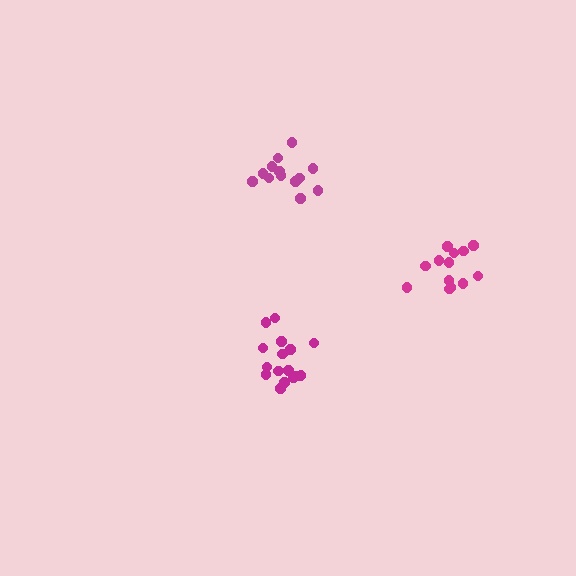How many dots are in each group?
Group 1: 16 dots, Group 2: 13 dots, Group 3: 13 dots (42 total).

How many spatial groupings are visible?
There are 3 spatial groupings.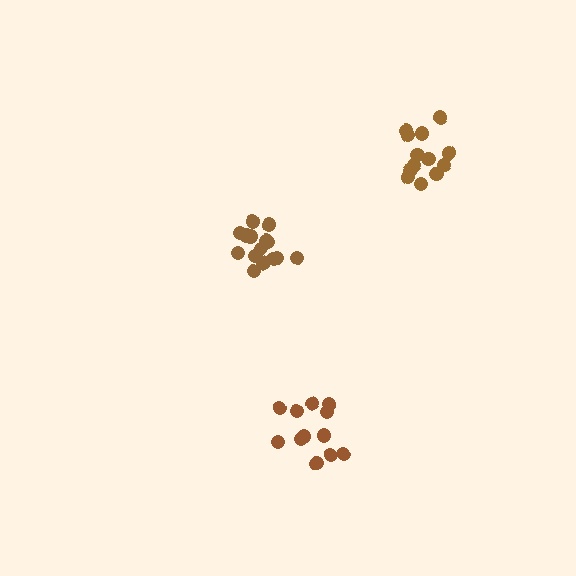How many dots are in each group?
Group 1: 13 dots, Group 2: 12 dots, Group 3: 15 dots (40 total).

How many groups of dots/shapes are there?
There are 3 groups.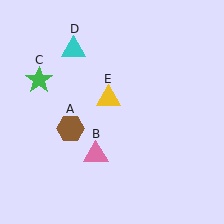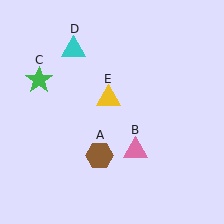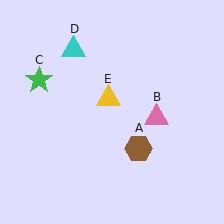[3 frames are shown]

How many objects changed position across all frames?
2 objects changed position: brown hexagon (object A), pink triangle (object B).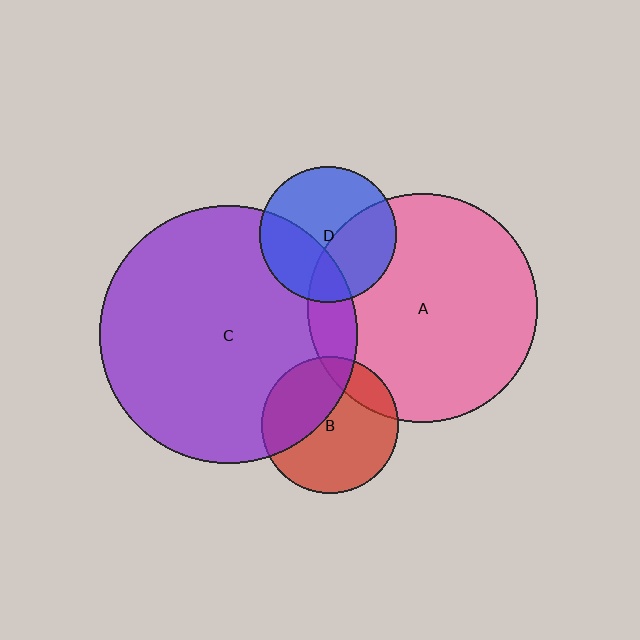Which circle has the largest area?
Circle C (purple).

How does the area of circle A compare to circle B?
Approximately 2.8 times.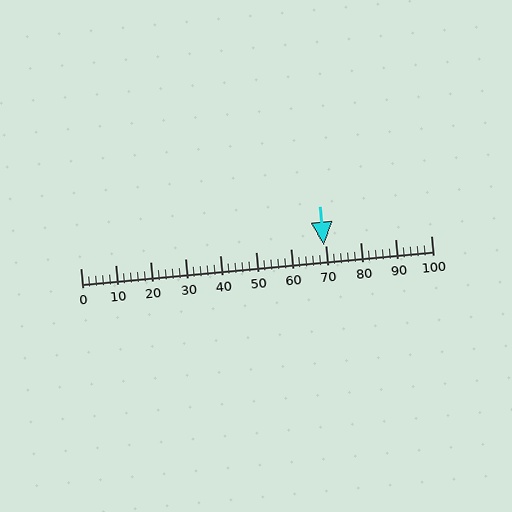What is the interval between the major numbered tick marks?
The major tick marks are spaced 10 units apart.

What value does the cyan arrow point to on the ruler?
The cyan arrow points to approximately 69.